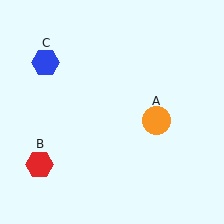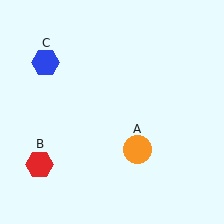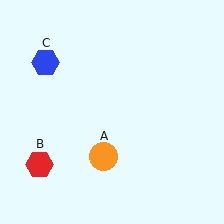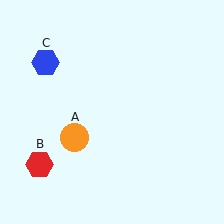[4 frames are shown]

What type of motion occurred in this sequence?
The orange circle (object A) rotated clockwise around the center of the scene.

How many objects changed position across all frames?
1 object changed position: orange circle (object A).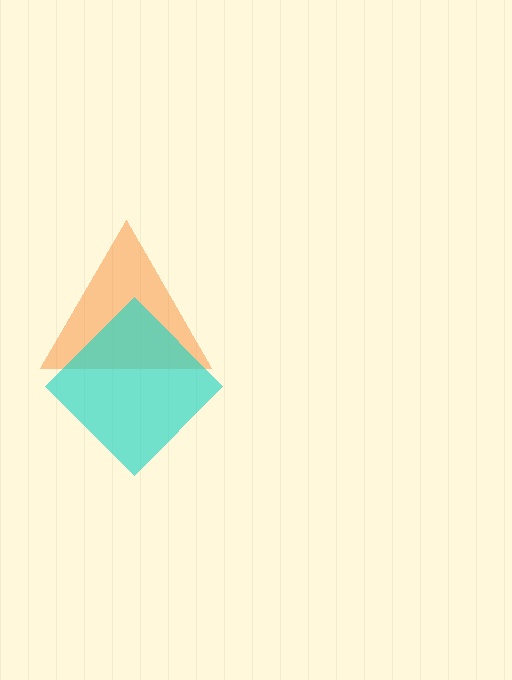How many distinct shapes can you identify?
There are 2 distinct shapes: an orange triangle, a cyan diamond.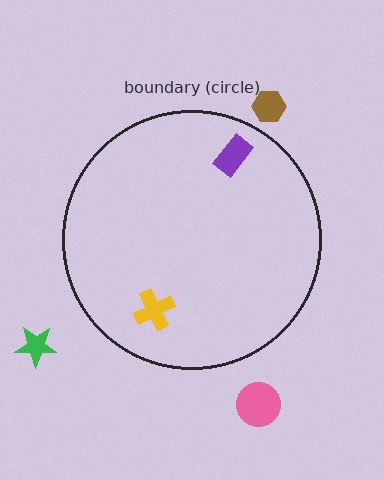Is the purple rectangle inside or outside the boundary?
Inside.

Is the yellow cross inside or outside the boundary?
Inside.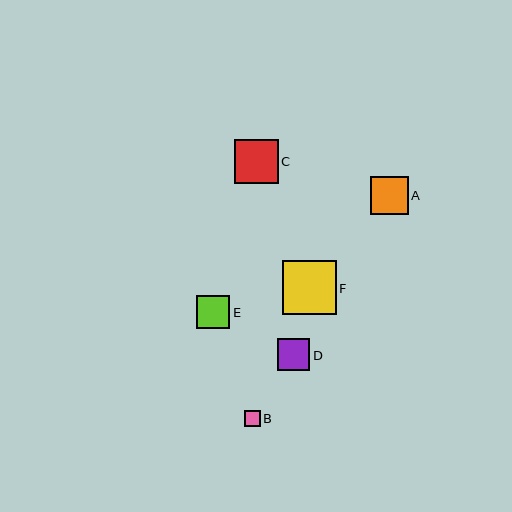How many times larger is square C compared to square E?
Square C is approximately 1.3 times the size of square E.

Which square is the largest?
Square F is the largest with a size of approximately 54 pixels.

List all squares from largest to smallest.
From largest to smallest: F, C, A, E, D, B.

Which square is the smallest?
Square B is the smallest with a size of approximately 16 pixels.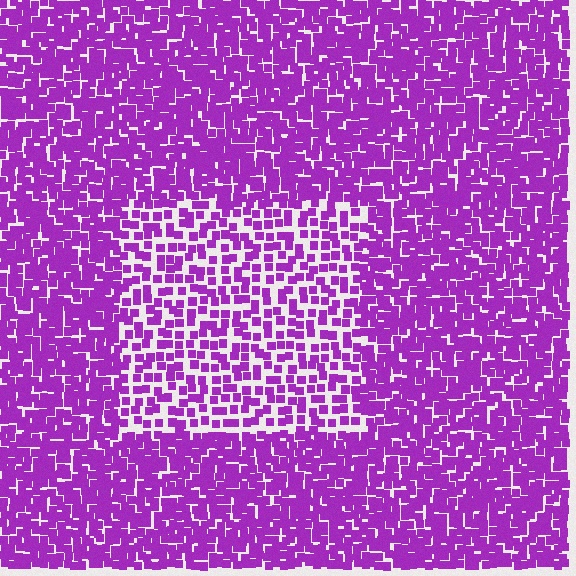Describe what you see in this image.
The image contains small purple elements arranged at two different densities. A rectangle-shaped region is visible where the elements are less densely packed than the surrounding area.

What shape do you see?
I see a rectangle.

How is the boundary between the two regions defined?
The boundary is defined by a change in element density (approximately 1.9x ratio). All elements are the same color, size, and shape.